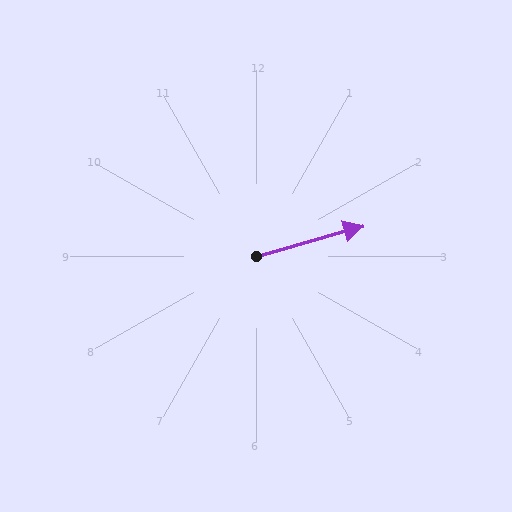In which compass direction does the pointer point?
East.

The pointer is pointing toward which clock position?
Roughly 2 o'clock.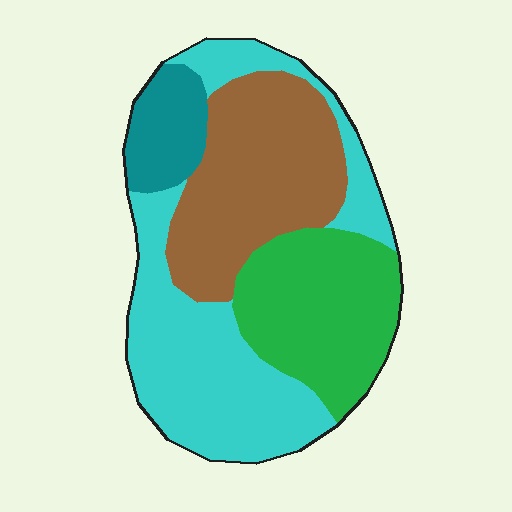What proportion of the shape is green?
Green takes up about one quarter (1/4) of the shape.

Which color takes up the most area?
Cyan, at roughly 40%.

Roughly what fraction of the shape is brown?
Brown covers roughly 30% of the shape.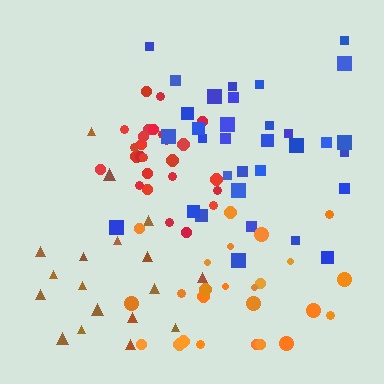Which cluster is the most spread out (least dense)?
Brown.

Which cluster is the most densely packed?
Red.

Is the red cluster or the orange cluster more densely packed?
Red.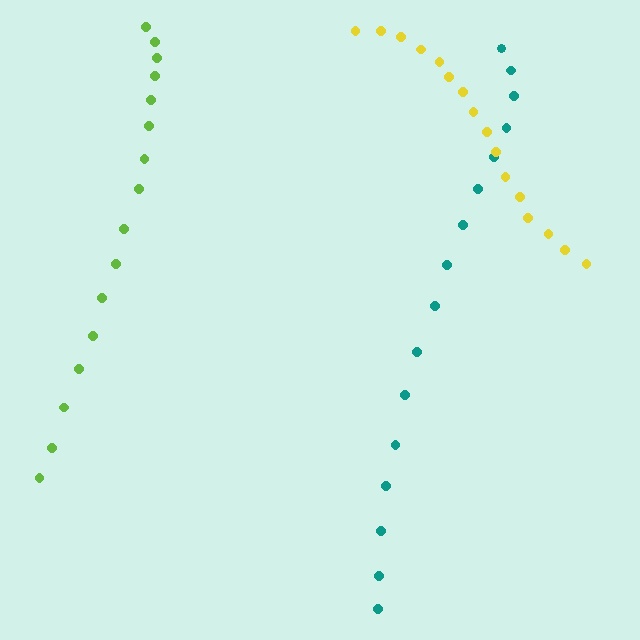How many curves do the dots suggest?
There are 3 distinct paths.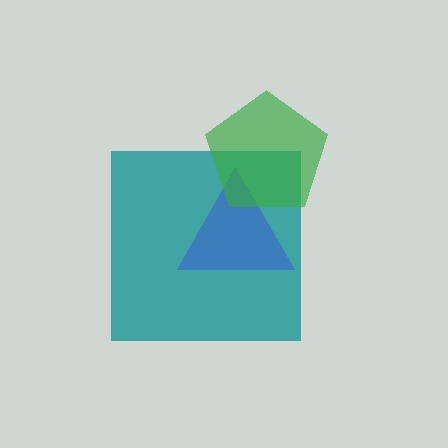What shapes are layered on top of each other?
The layered shapes are: a teal square, a blue triangle, a green pentagon.